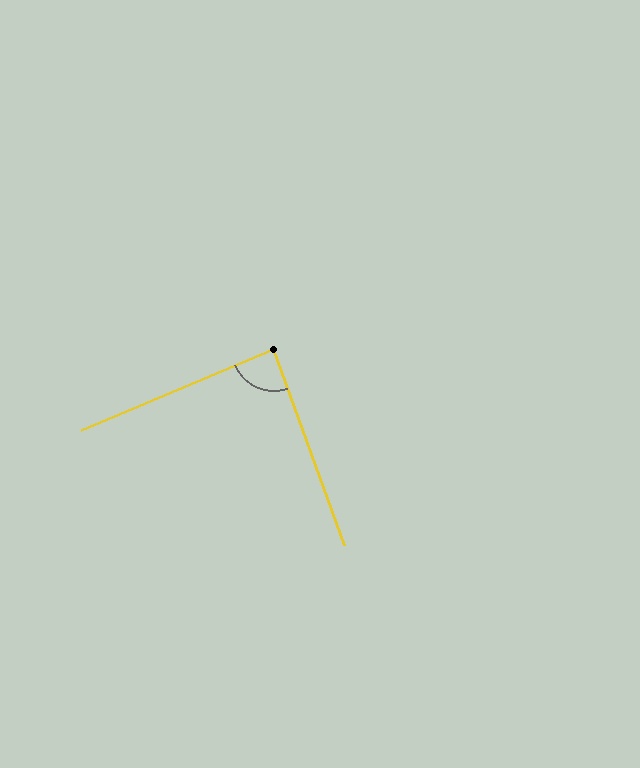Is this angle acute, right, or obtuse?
It is approximately a right angle.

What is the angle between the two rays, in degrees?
Approximately 87 degrees.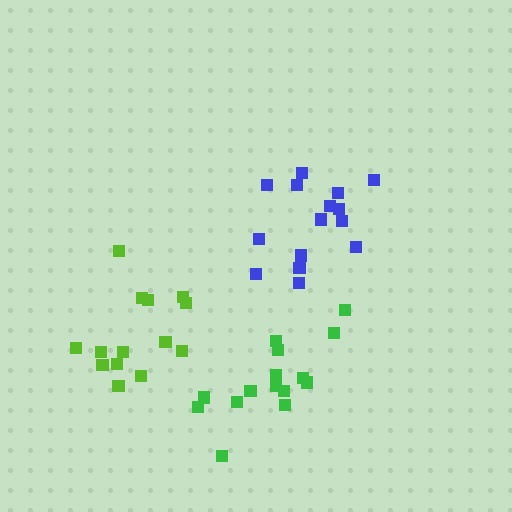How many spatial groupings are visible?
There are 3 spatial groupings.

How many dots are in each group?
Group 1: 15 dots, Group 2: 14 dots, Group 3: 15 dots (44 total).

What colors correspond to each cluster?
The clusters are colored: green, lime, blue.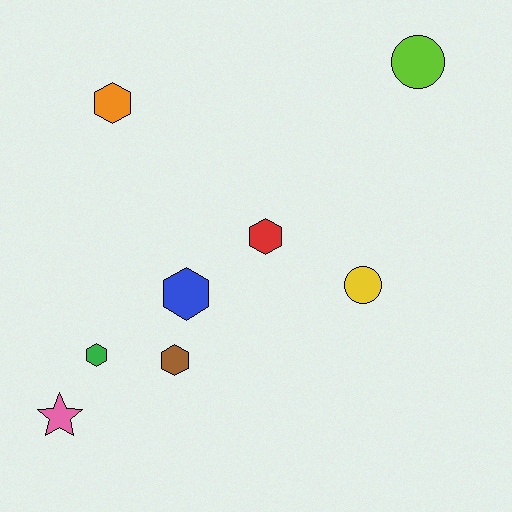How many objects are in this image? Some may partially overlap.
There are 8 objects.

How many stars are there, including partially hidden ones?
There is 1 star.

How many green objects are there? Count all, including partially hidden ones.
There is 1 green object.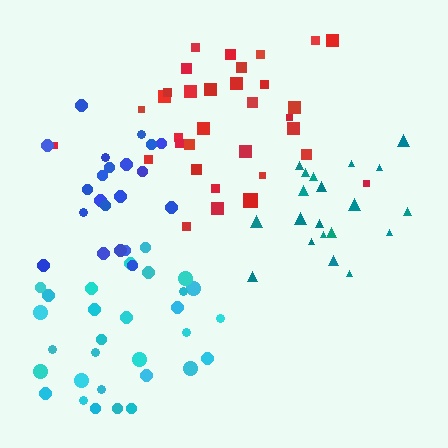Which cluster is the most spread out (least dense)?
Cyan.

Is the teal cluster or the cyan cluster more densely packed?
Teal.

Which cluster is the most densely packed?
Blue.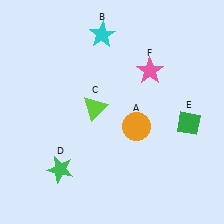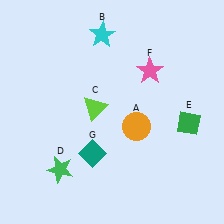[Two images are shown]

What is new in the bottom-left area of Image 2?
A teal diamond (G) was added in the bottom-left area of Image 2.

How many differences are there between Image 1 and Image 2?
There is 1 difference between the two images.